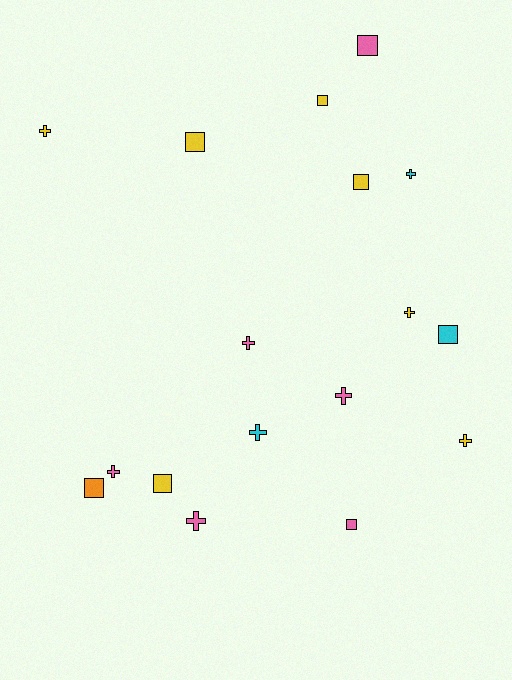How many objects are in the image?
There are 17 objects.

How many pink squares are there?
There are 2 pink squares.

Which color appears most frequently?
Yellow, with 7 objects.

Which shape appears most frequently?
Cross, with 9 objects.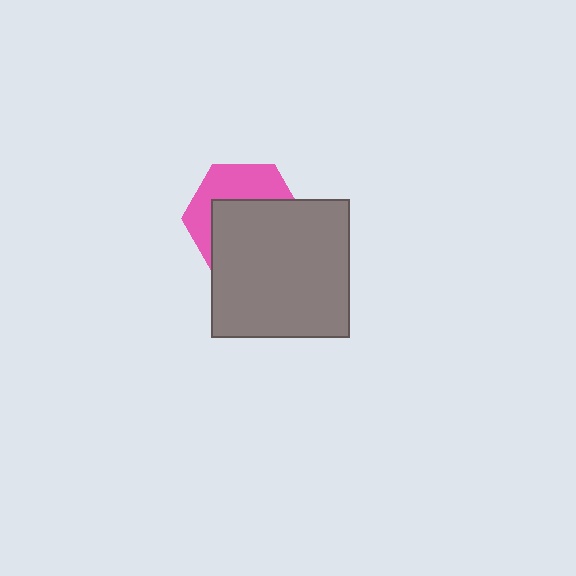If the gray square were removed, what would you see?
You would see the complete pink hexagon.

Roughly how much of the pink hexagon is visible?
A small part of it is visible (roughly 41%).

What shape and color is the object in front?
The object in front is a gray square.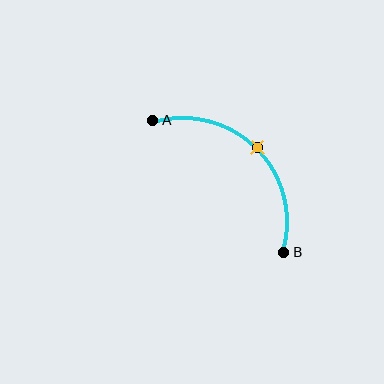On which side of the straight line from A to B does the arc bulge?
The arc bulges above and to the right of the straight line connecting A and B.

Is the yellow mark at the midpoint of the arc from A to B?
Yes. The yellow mark lies on the arc at equal arc-length from both A and B — it is the arc midpoint.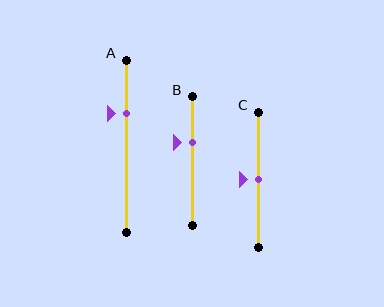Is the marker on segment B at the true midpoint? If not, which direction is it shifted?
No, the marker on segment B is shifted upward by about 14% of the segment length.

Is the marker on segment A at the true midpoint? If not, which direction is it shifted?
No, the marker on segment A is shifted upward by about 19% of the segment length.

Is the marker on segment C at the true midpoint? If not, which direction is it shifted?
Yes, the marker on segment C is at the true midpoint.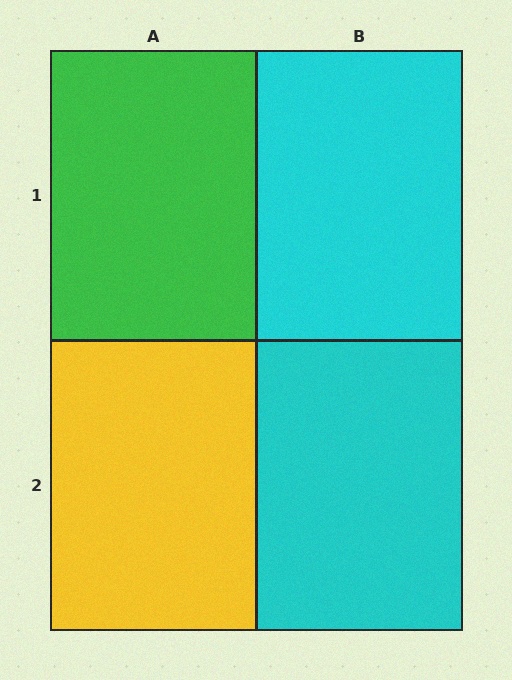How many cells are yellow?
1 cell is yellow.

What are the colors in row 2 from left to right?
Yellow, cyan.